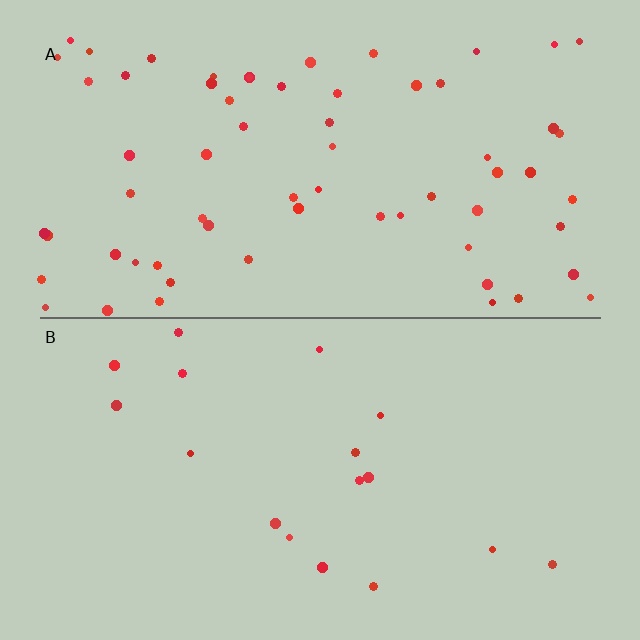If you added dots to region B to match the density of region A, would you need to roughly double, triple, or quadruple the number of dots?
Approximately quadruple.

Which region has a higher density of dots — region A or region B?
A (the top).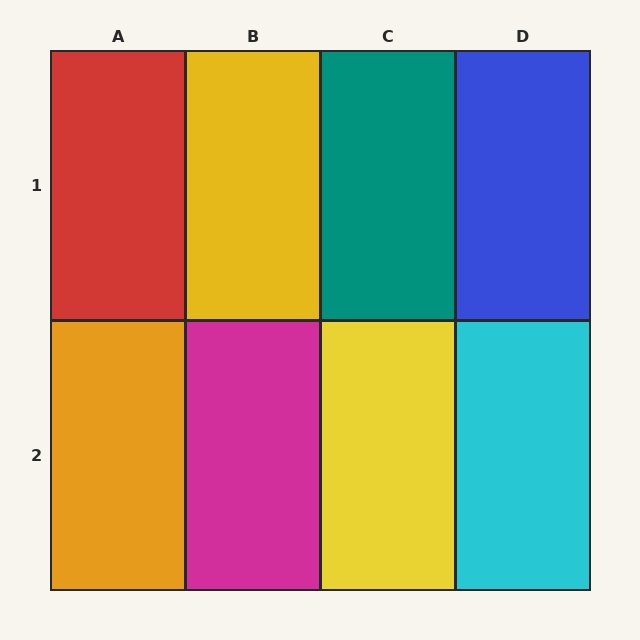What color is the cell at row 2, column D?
Cyan.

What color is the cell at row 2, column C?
Yellow.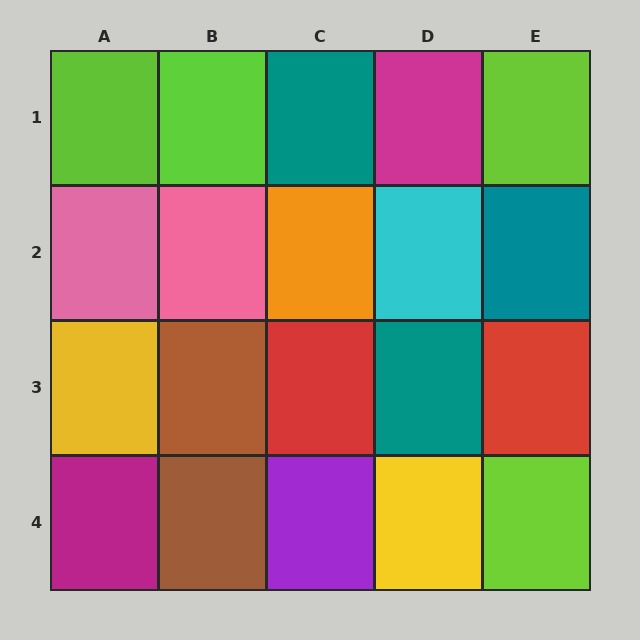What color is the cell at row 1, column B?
Lime.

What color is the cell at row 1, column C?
Teal.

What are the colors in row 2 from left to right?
Pink, pink, orange, cyan, teal.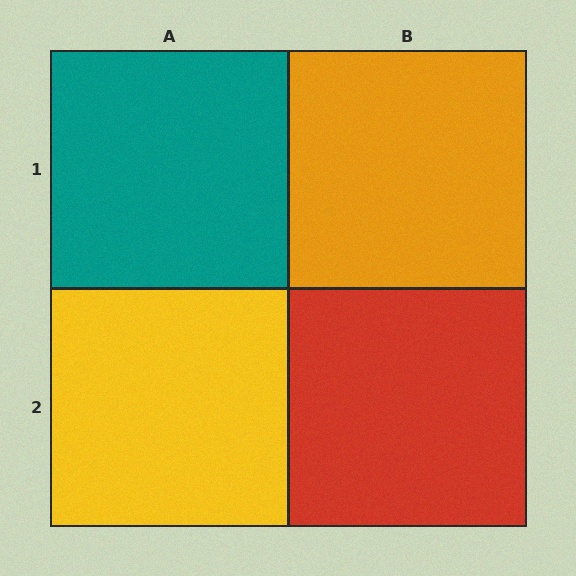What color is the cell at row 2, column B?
Red.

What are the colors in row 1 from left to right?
Teal, orange.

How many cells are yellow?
1 cell is yellow.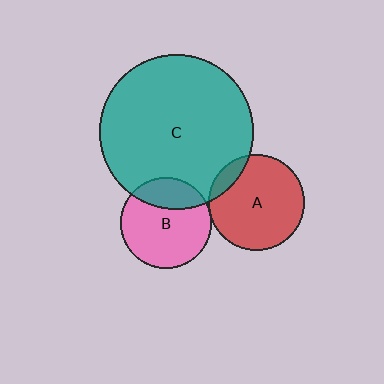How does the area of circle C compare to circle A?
Approximately 2.6 times.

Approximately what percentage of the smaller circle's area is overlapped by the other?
Approximately 10%.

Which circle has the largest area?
Circle C (teal).